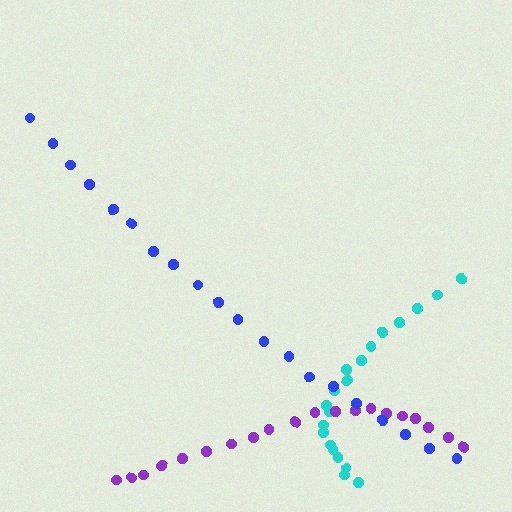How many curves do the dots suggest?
There are 3 distinct paths.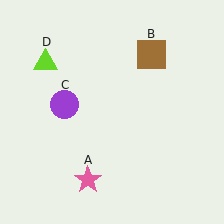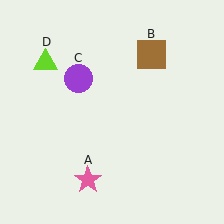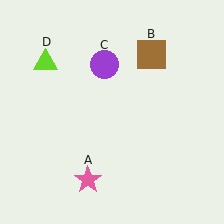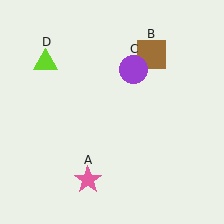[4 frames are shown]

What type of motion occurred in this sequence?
The purple circle (object C) rotated clockwise around the center of the scene.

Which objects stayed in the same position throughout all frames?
Pink star (object A) and brown square (object B) and lime triangle (object D) remained stationary.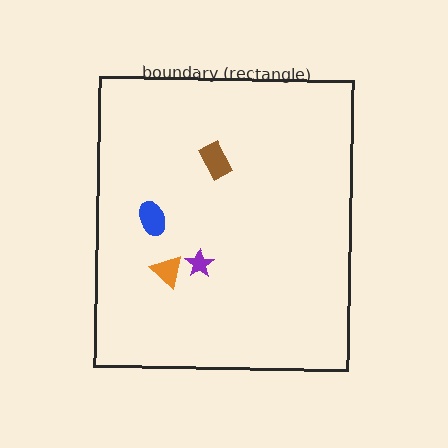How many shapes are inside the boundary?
4 inside, 0 outside.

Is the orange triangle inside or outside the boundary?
Inside.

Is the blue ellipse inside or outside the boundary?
Inside.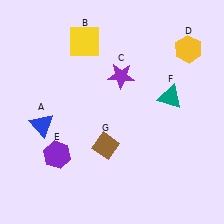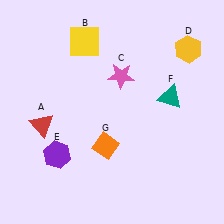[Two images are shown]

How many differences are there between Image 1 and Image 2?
There are 3 differences between the two images.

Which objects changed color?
A changed from blue to red. C changed from purple to pink. G changed from brown to orange.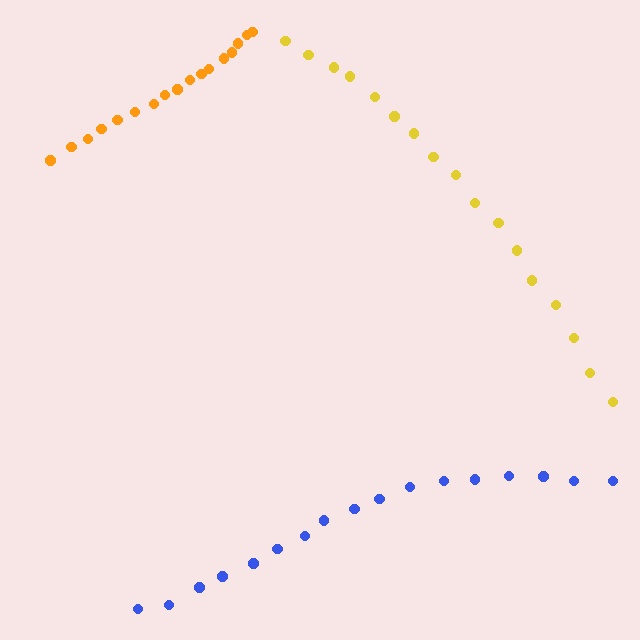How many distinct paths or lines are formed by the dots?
There are 3 distinct paths.